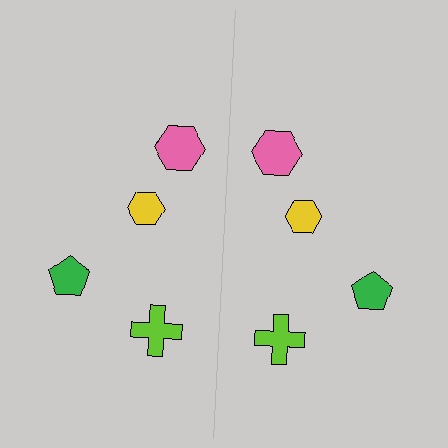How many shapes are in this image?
There are 8 shapes in this image.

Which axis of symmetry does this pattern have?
The pattern has a vertical axis of symmetry running through the center of the image.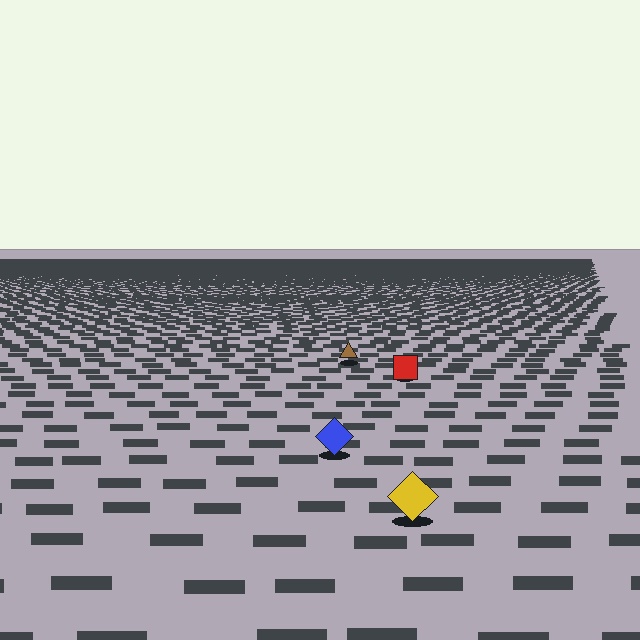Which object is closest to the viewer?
The yellow diamond is closest. The texture marks near it are larger and more spread out.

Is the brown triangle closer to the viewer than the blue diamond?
No. The blue diamond is closer — you can tell from the texture gradient: the ground texture is coarser near it.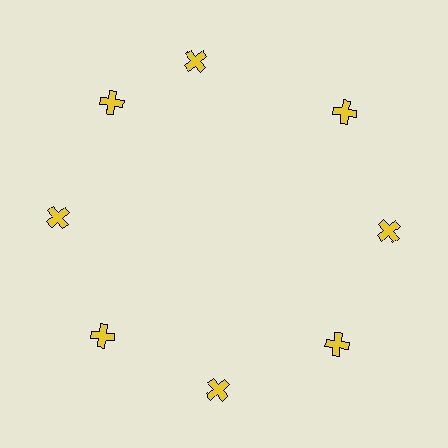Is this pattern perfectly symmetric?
No. The 8 yellow crosses are arranged in a ring, but one element near the 12 o'clock position is rotated out of alignment along the ring, breaking the 8-fold rotational symmetry.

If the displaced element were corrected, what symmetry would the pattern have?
It would have 8-fold rotational symmetry — the pattern would map onto itself every 45 degrees.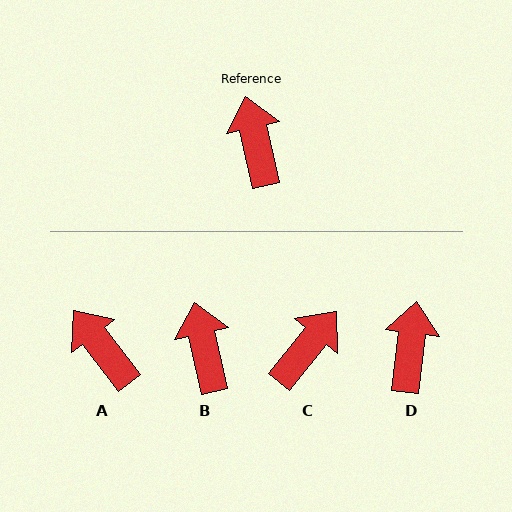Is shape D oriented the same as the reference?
No, it is off by about 20 degrees.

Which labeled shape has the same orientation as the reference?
B.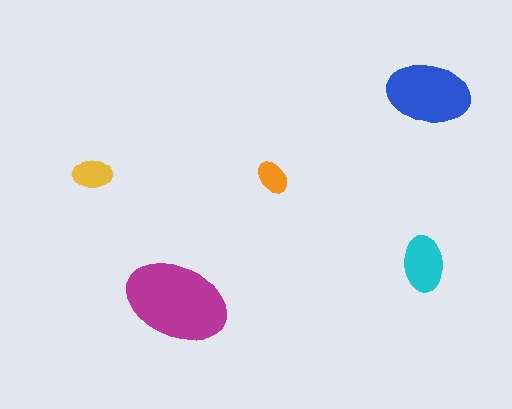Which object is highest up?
The blue ellipse is topmost.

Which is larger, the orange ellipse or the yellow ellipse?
The yellow one.